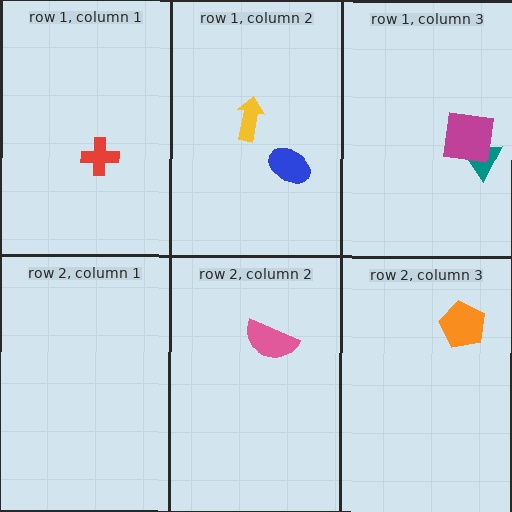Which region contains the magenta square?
The row 1, column 3 region.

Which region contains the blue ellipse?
The row 1, column 2 region.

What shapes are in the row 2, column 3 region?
The orange pentagon.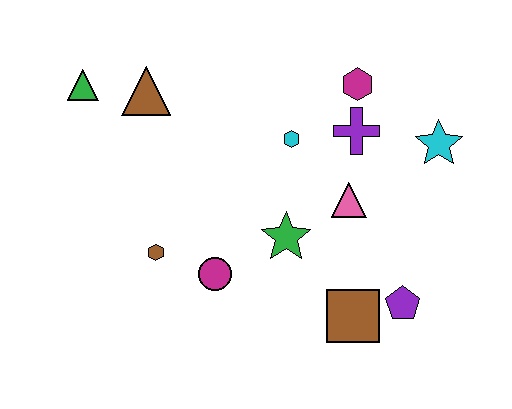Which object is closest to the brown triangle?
The green triangle is closest to the brown triangle.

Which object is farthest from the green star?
The green triangle is farthest from the green star.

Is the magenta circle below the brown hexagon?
Yes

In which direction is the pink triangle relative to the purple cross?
The pink triangle is below the purple cross.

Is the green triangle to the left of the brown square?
Yes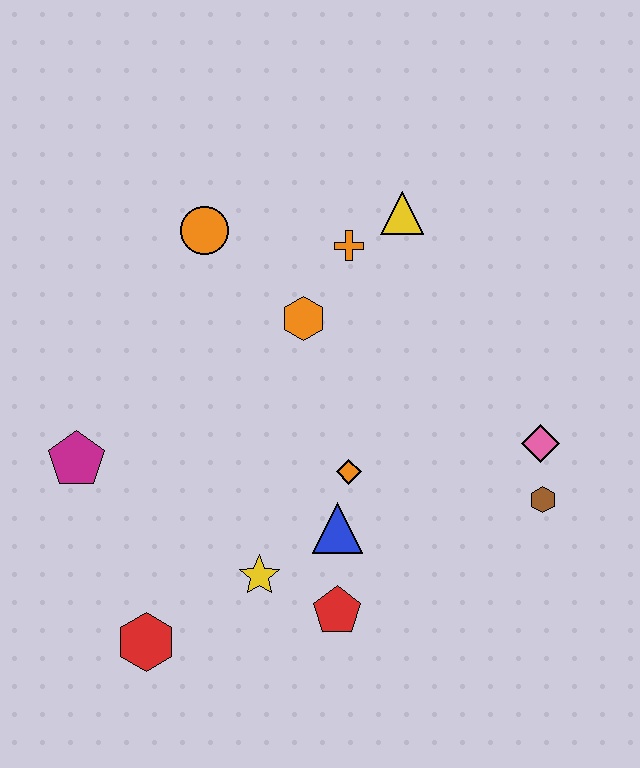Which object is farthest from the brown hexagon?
The magenta pentagon is farthest from the brown hexagon.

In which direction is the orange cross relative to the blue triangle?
The orange cross is above the blue triangle.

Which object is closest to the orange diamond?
The blue triangle is closest to the orange diamond.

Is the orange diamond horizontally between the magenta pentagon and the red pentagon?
No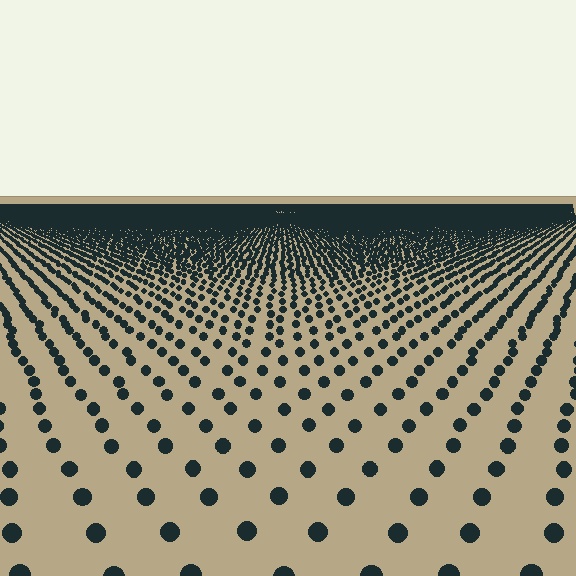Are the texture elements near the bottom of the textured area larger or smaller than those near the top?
Larger. Near the bottom, elements are closer to the viewer and appear at a bigger on-screen size.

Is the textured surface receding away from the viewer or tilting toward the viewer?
The surface is receding away from the viewer. Texture elements get smaller and denser toward the top.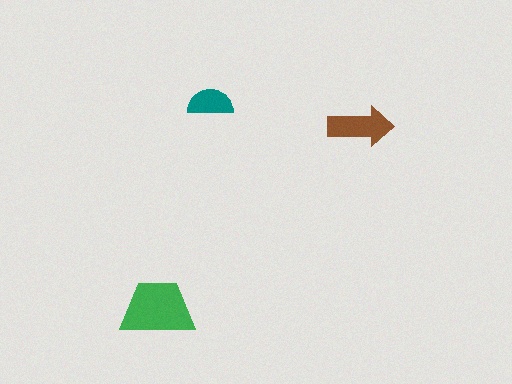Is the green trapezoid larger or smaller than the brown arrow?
Larger.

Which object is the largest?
The green trapezoid.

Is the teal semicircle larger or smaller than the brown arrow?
Smaller.